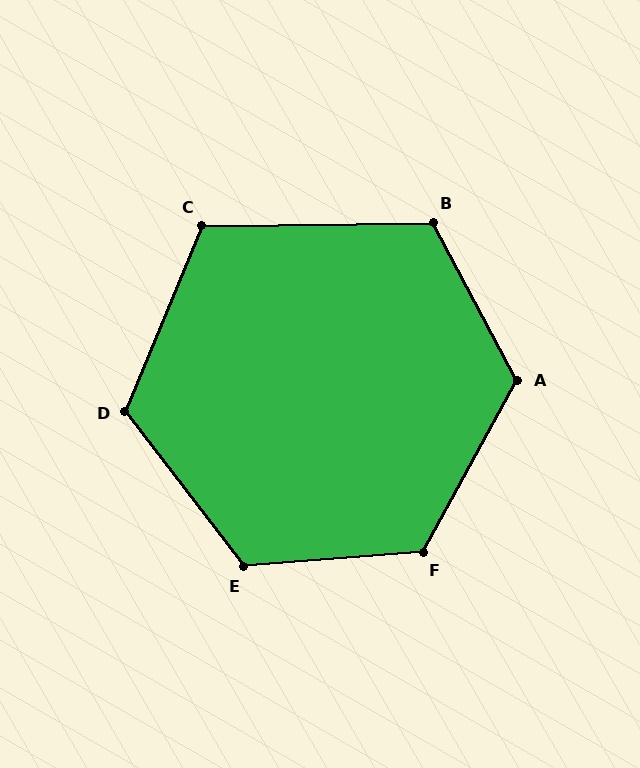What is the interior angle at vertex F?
Approximately 123 degrees (obtuse).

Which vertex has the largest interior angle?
A, at approximately 123 degrees.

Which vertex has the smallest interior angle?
C, at approximately 114 degrees.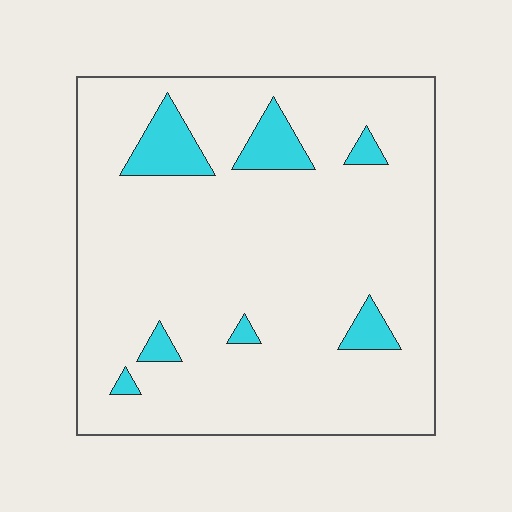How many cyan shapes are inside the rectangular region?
7.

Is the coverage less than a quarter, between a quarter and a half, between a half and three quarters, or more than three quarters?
Less than a quarter.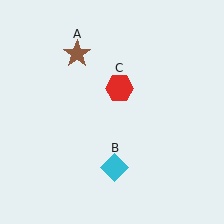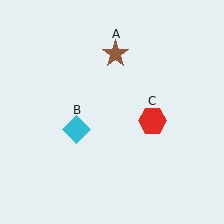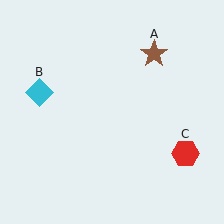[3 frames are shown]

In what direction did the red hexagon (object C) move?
The red hexagon (object C) moved down and to the right.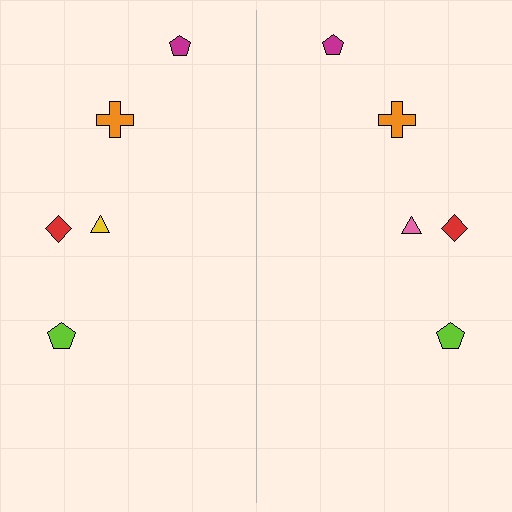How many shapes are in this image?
There are 10 shapes in this image.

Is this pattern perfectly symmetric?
No, the pattern is not perfectly symmetric. The pink triangle on the right side breaks the symmetry — its mirror counterpart is yellow.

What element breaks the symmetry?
The pink triangle on the right side breaks the symmetry — its mirror counterpart is yellow.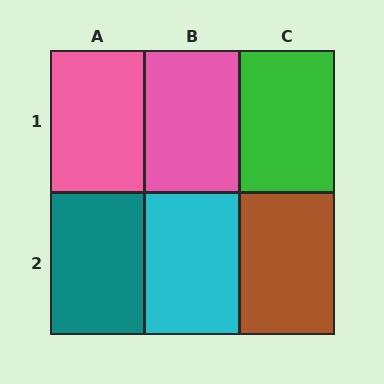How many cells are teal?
1 cell is teal.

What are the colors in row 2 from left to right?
Teal, cyan, brown.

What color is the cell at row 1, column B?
Pink.